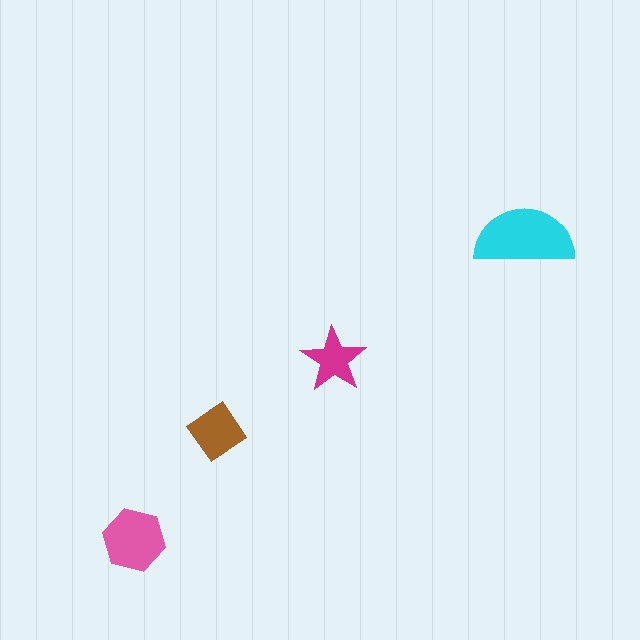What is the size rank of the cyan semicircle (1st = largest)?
1st.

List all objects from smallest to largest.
The magenta star, the brown diamond, the pink hexagon, the cyan semicircle.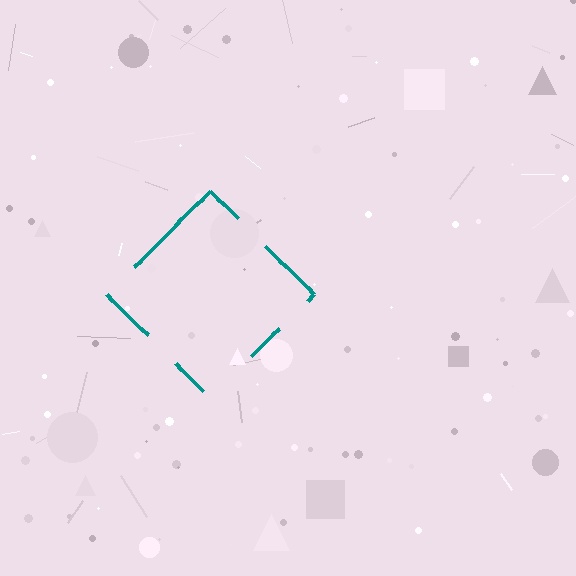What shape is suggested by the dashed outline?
The dashed outline suggests a diamond.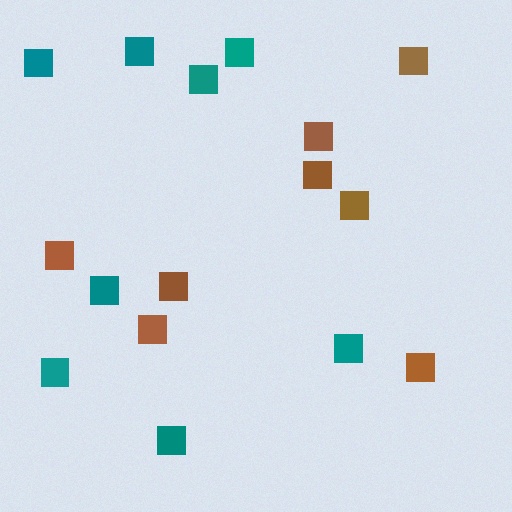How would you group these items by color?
There are 2 groups: one group of teal squares (8) and one group of brown squares (8).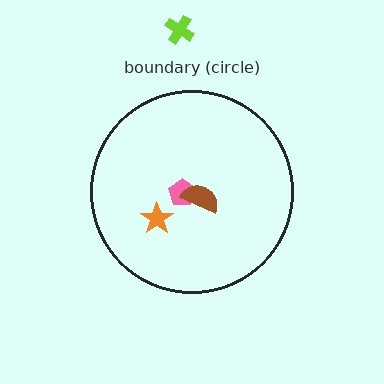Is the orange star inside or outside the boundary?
Inside.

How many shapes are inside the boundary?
3 inside, 1 outside.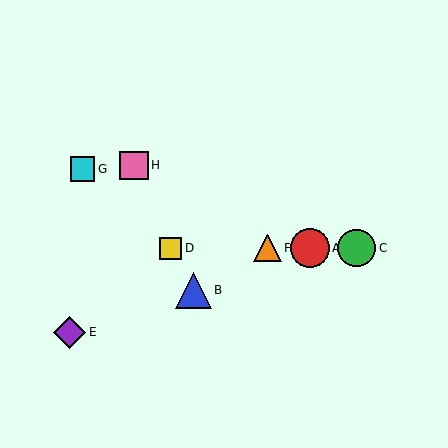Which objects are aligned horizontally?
Objects A, C, D, F are aligned horizontally.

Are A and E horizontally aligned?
No, A is at y≈248 and E is at y≈332.